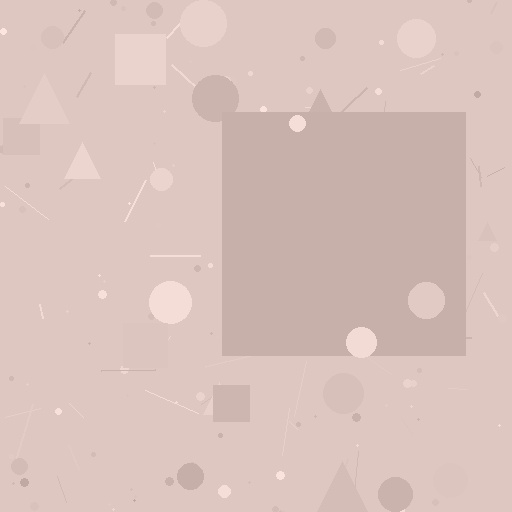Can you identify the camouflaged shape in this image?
The camouflaged shape is a square.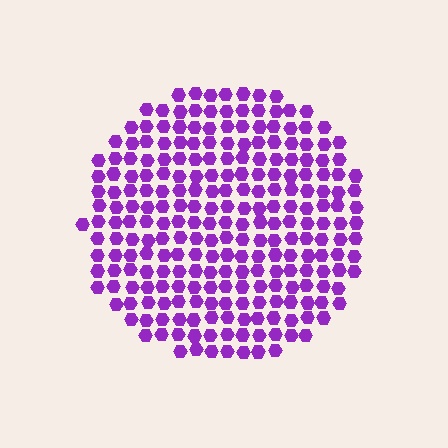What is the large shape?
The large shape is a circle.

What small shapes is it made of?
It is made of small hexagons.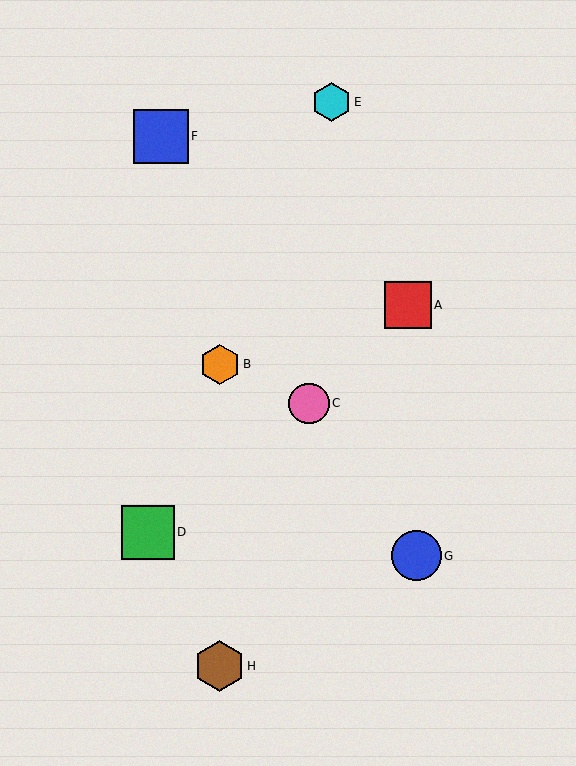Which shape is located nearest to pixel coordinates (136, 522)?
The green square (labeled D) at (148, 532) is nearest to that location.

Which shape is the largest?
The blue square (labeled F) is the largest.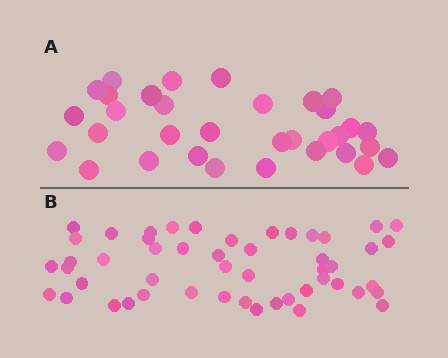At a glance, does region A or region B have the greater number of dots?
Region B (the bottom region) has more dots.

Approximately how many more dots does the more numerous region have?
Region B has approximately 15 more dots than region A.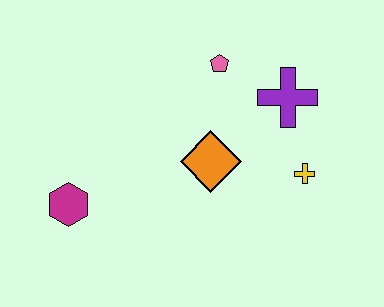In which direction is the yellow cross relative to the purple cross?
The yellow cross is below the purple cross.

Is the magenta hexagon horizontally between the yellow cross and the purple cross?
No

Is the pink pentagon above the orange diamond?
Yes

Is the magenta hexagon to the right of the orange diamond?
No